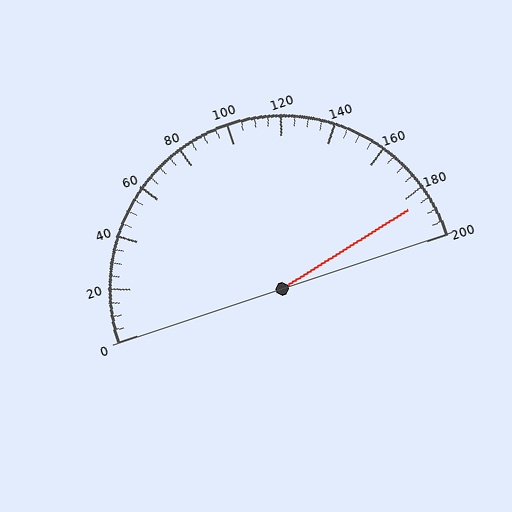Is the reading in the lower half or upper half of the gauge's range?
The reading is in the upper half of the range (0 to 200).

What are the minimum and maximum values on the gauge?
The gauge ranges from 0 to 200.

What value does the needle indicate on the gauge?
The needle indicates approximately 185.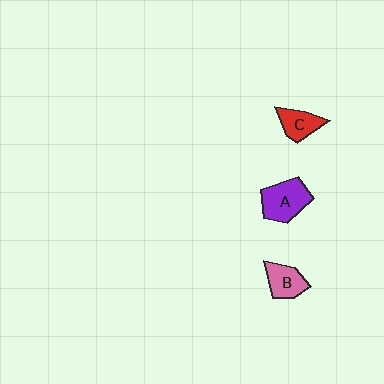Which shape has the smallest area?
Shape C (red).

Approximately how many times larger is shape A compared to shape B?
Approximately 1.4 times.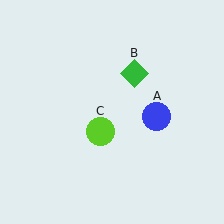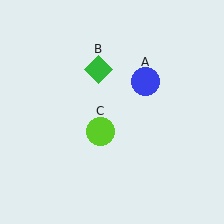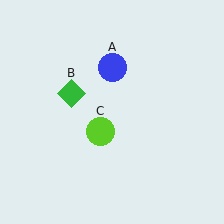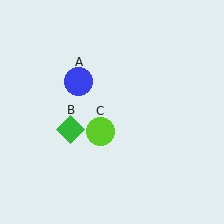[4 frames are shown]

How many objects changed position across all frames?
2 objects changed position: blue circle (object A), green diamond (object B).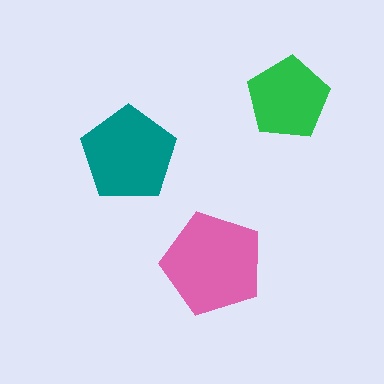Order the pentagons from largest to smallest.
the pink one, the teal one, the green one.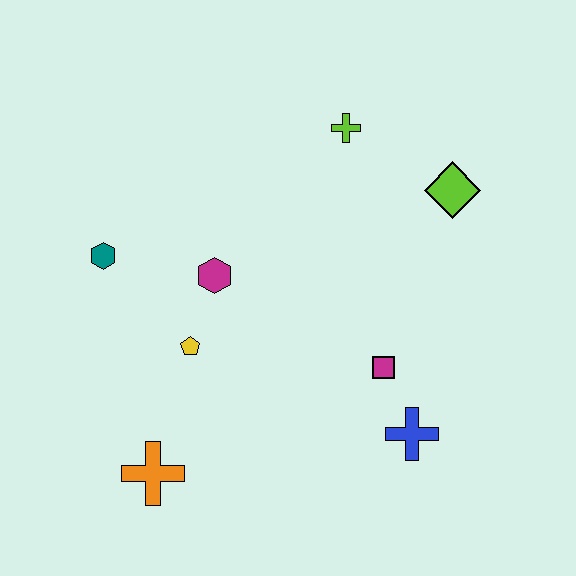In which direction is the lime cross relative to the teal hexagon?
The lime cross is to the right of the teal hexagon.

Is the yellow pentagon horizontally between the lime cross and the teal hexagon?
Yes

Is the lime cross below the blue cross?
No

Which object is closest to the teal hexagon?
The magenta hexagon is closest to the teal hexagon.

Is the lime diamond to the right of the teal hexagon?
Yes